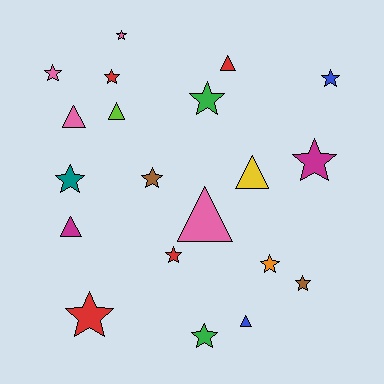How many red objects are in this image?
There are 4 red objects.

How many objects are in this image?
There are 20 objects.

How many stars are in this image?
There are 13 stars.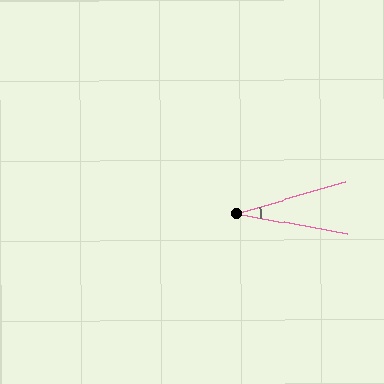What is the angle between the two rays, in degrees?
Approximately 26 degrees.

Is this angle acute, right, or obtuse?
It is acute.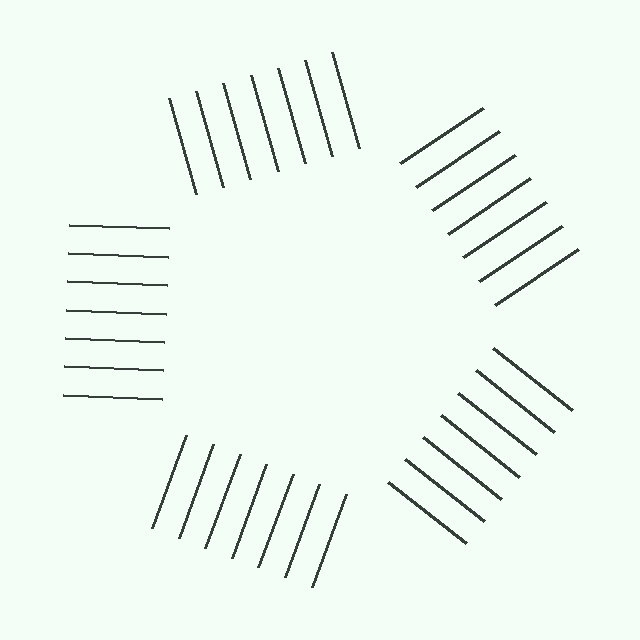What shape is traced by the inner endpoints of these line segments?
An illusory pentagon — the line segments terminate on its edges but no continuous stroke is drawn.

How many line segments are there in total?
35 — 7 along each of the 5 edges.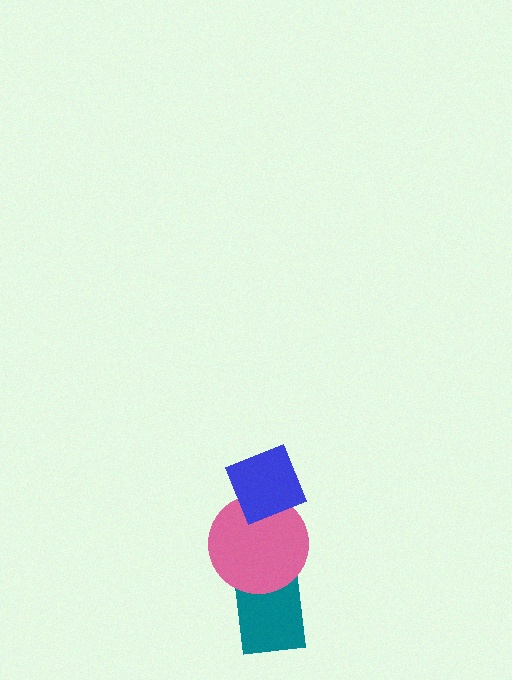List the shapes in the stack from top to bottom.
From top to bottom: the blue diamond, the pink circle, the teal rectangle.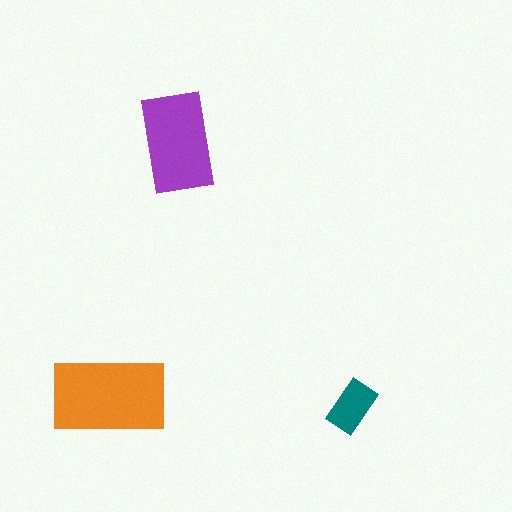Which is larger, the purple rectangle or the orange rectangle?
The orange one.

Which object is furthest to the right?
The teal rectangle is rightmost.